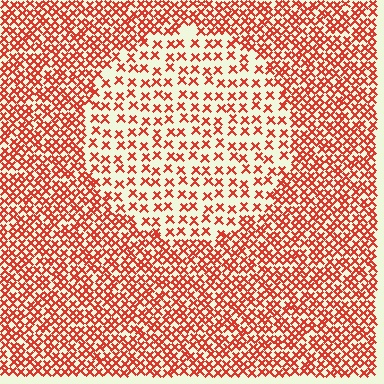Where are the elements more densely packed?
The elements are more densely packed outside the circle boundary.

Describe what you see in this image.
The image contains small red elements arranged at two different densities. A circle-shaped region is visible where the elements are less densely packed than the surrounding area.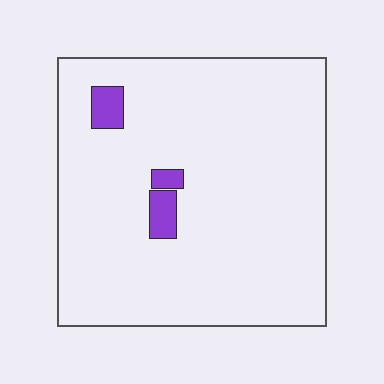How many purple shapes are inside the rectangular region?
3.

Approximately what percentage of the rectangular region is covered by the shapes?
Approximately 5%.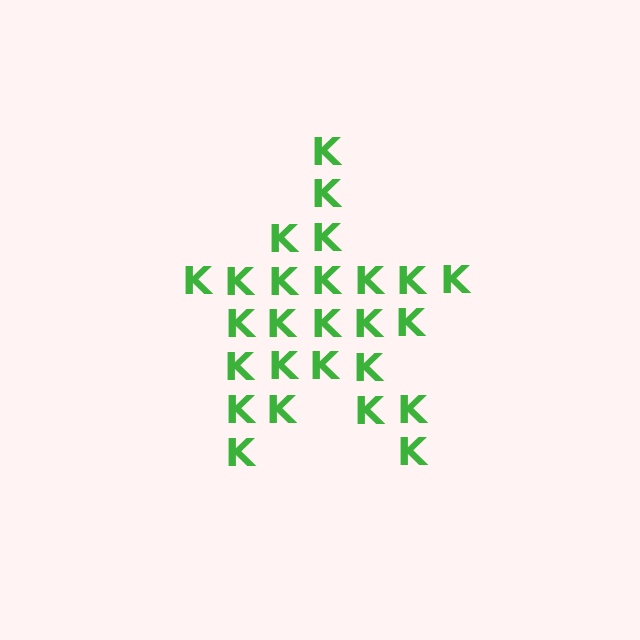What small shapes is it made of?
It is made of small letter K's.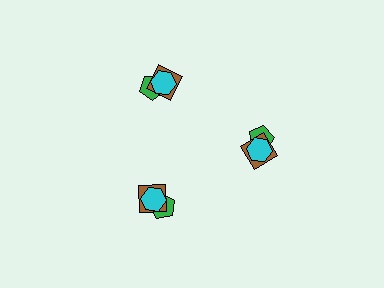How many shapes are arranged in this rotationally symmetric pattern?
There are 9 shapes, arranged in 3 groups of 3.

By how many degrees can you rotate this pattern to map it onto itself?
The pattern maps onto itself every 120 degrees of rotation.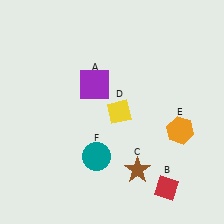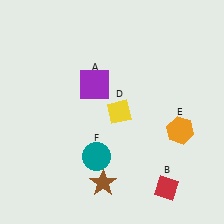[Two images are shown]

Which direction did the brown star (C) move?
The brown star (C) moved left.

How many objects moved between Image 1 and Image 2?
1 object moved between the two images.